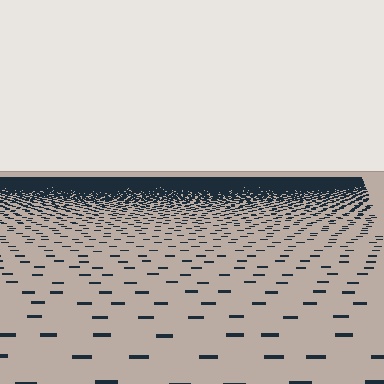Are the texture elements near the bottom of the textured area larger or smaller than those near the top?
Larger. Near the bottom, elements are closer to the viewer and appear at a bigger on-screen size.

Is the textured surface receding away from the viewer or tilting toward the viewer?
The surface is receding away from the viewer. Texture elements get smaller and denser toward the top.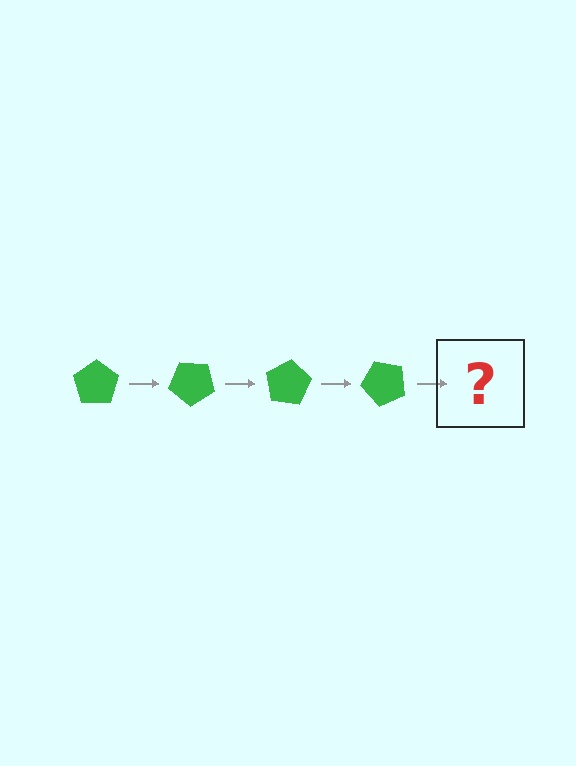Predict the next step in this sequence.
The next step is a green pentagon rotated 160 degrees.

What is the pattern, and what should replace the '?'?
The pattern is that the pentagon rotates 40 degrees each step. The '?' should be a green pentagon rotated 160 degrees.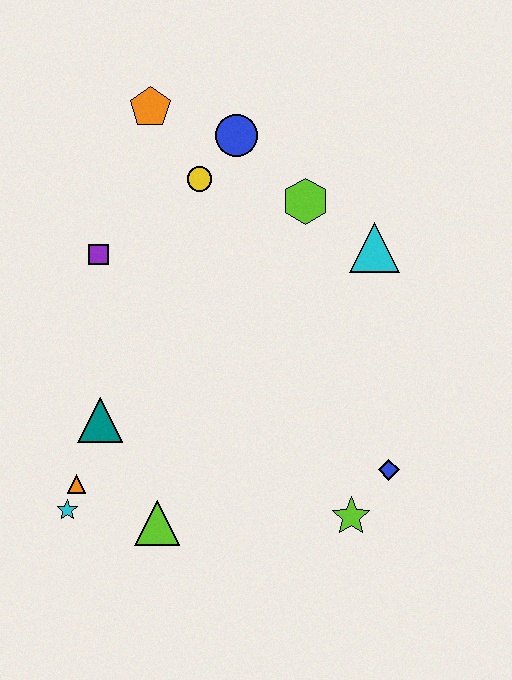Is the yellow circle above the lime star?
Yes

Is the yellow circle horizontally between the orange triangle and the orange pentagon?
No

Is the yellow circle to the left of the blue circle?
Yes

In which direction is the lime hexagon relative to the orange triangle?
The lime hexagon is above the orange triangle.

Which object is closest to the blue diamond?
The lime star is closest to the blue diamond.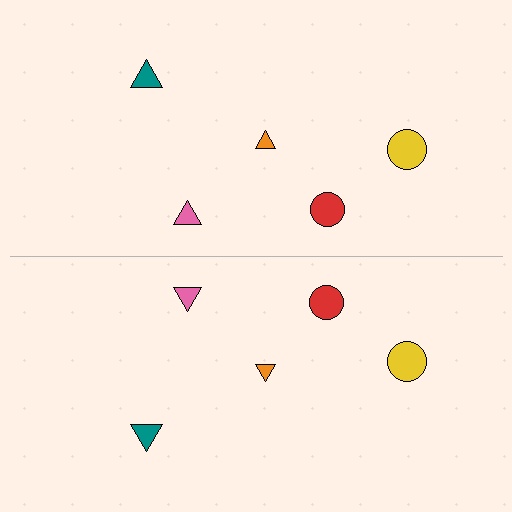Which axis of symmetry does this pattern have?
The pattern has a horizontal axis of symmetry running through the center of the image.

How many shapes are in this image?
There are 10 shapes in this image.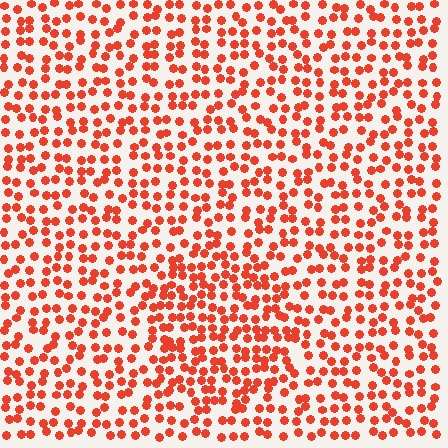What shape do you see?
I see a circle.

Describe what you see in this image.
The image contains small red elements arranged at two different densities. A circle-shaped region is visible where the elements are more densely packed than the surrounding area.